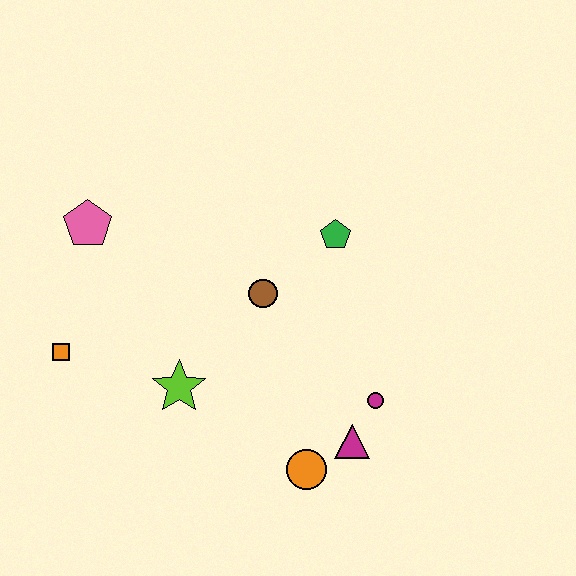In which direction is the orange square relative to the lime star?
The orange square is to the left of the lime star.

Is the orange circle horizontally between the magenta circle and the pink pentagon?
Yes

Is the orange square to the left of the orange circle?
Yes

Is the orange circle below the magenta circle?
Yes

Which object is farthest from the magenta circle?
The pink pentagon is farthest from the magenta circle.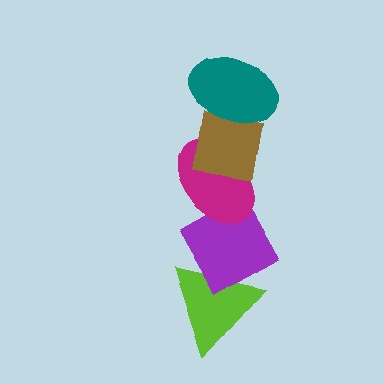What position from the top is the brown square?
The brown square is 2nd from the top.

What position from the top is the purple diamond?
The purple diamond is 4th from the top.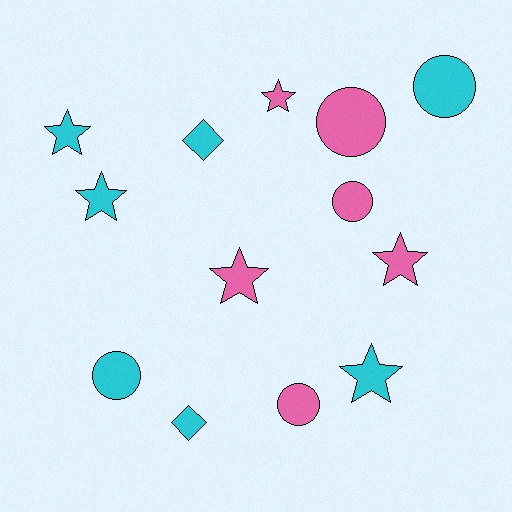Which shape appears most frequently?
Star, with 6 objects.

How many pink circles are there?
There are 3 pink circles.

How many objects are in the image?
There are 13 objects.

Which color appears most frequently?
Cyan, with 7 objects.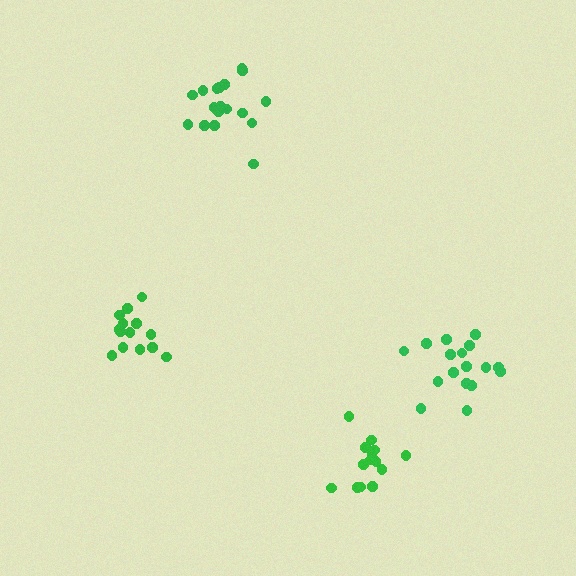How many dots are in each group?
Group 1: 19 dots, Group 2: 17 dots, Group 3: 14 dots, Group 4: 14 dots (64 total).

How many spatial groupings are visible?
There are 4 spatial groupings.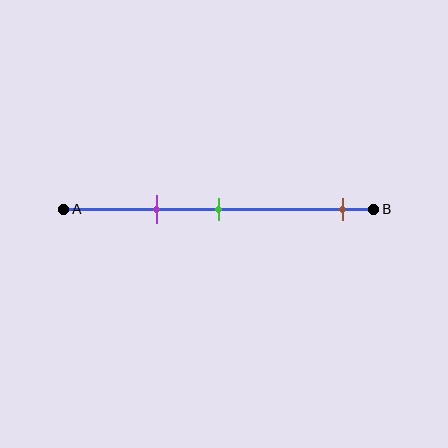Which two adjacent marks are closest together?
The purple and green marks are the closest adjacent pair.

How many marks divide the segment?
There are 3 marks dividing the segment.